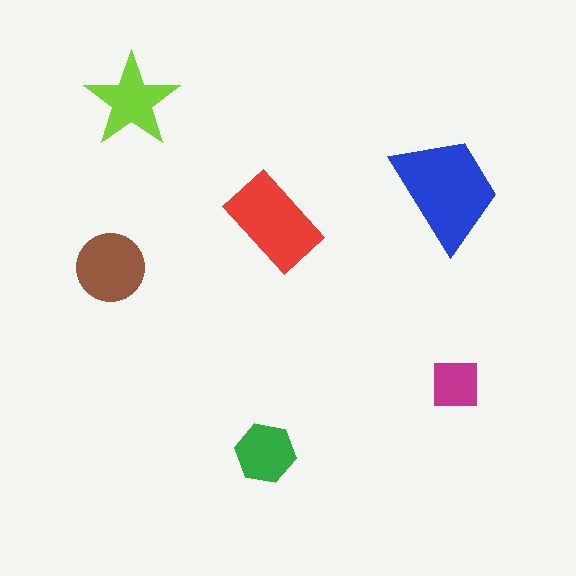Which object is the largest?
The blue trapezoid.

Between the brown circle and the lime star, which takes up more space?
The brown circle.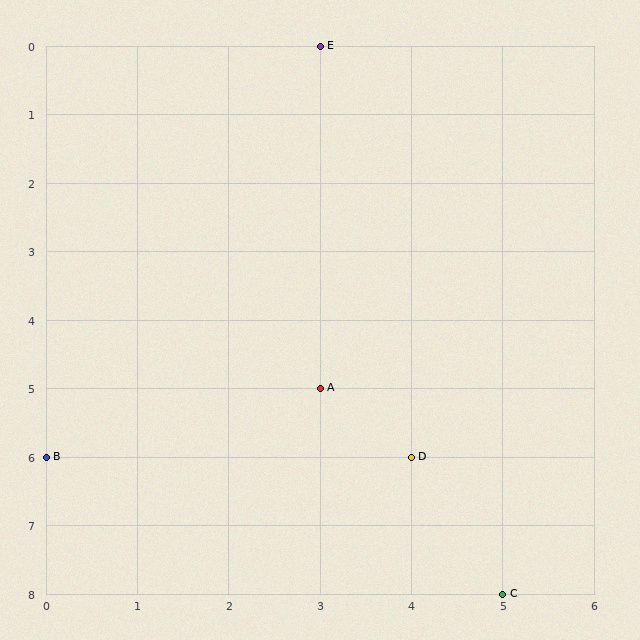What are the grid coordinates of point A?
Point A is at grid coordinates (3, 5).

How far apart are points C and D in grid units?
Points C and D are 1 column and 2 rows apart (about 2.2 grid units diagonally).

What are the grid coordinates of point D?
Point D is at grid coordinates (4, 6).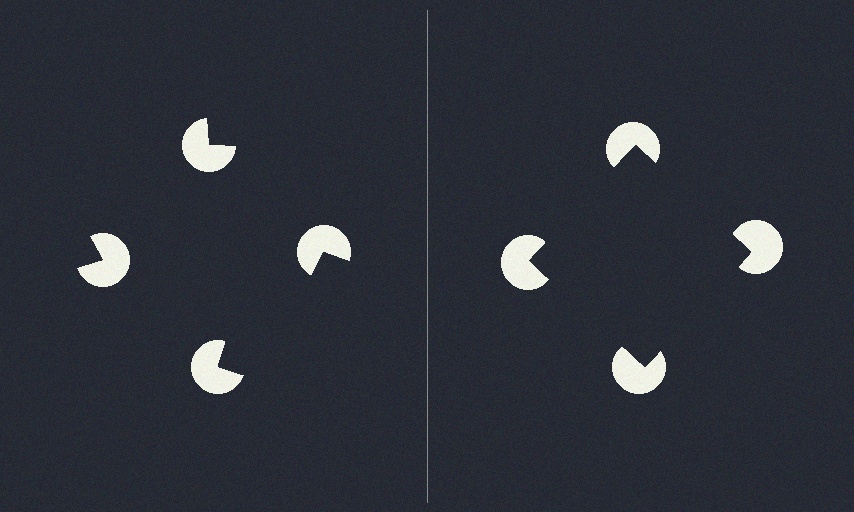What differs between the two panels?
The pac-man discs are positioned identically on both sides; only the wedge orientations differ. On the right they align to a square; on the left they are misaligned.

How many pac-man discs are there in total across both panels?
8 — 4 on each side.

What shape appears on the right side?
An illusory square.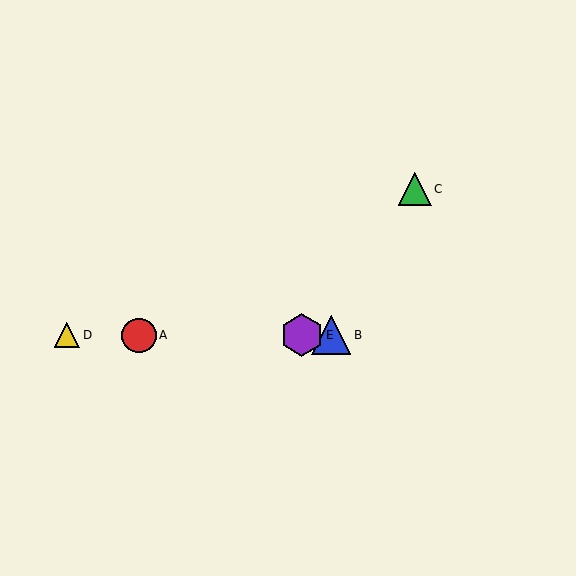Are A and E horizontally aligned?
Yes, both are at y≈335.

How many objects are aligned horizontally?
4 objects (A, B, D, E) are aligned horizontally.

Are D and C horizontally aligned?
No, D is at y≈335 and C is at y≈189.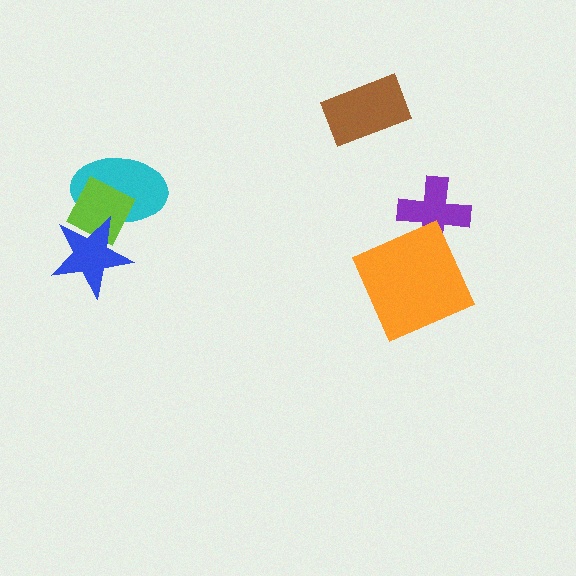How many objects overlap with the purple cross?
1 object overlaps with the purple cross.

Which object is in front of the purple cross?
The orange square is in front of the purple cross.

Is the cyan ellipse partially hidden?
Yes, it is partially covered by another shape.